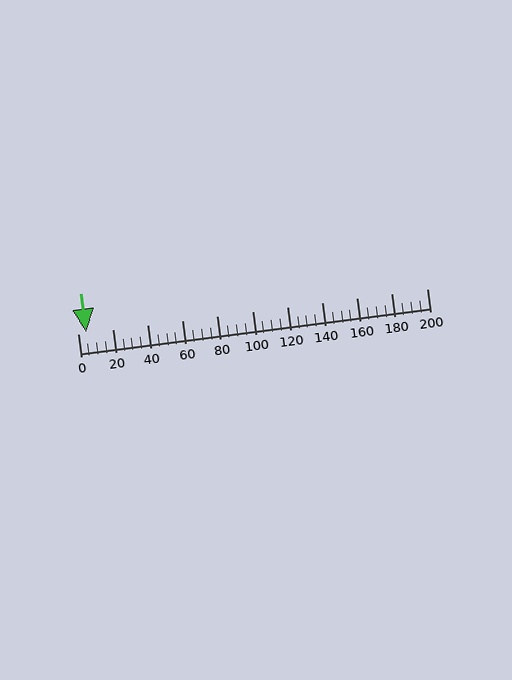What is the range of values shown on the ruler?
The ruler shows values from 0 to 200.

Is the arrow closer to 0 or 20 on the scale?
The arrow is closer to 0.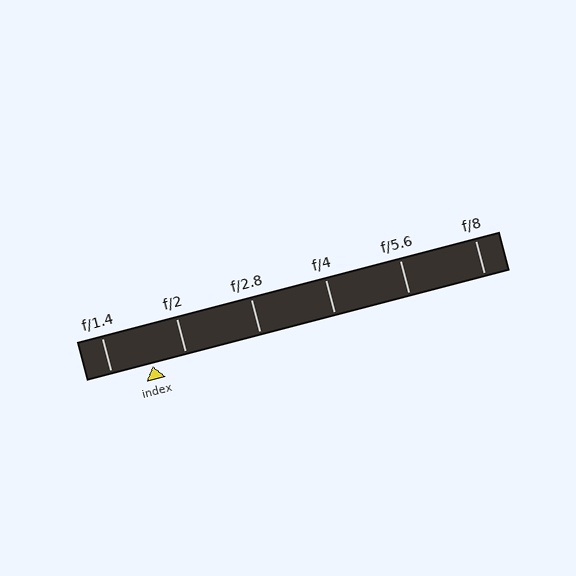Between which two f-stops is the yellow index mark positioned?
The index mark is between f/1.4 and f/2.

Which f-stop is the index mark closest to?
The index mark is closest to f/2.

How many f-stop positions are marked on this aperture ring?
There are 6 f-stop positions marked.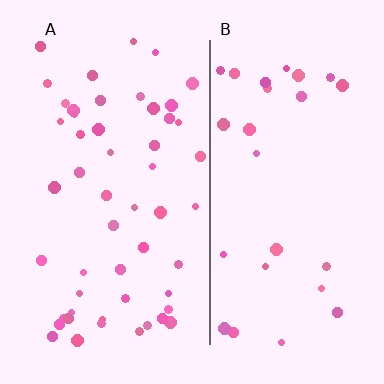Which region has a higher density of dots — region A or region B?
A (the left).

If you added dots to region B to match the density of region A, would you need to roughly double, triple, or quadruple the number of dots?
Approximately double.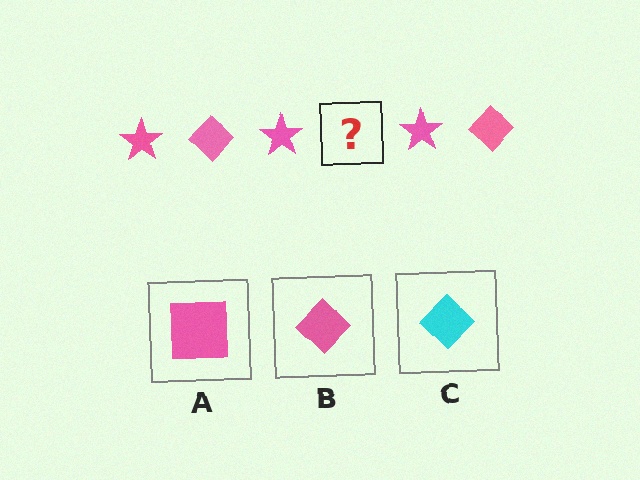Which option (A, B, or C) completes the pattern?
B.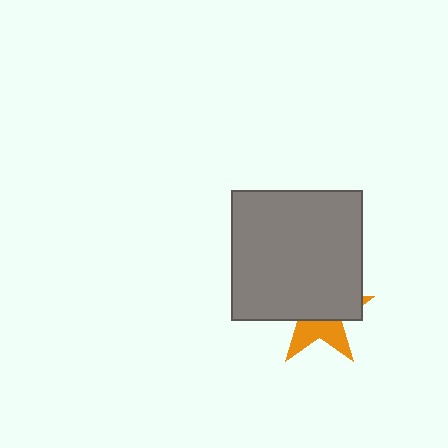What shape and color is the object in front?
The object in front is a gray square.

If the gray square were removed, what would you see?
You would see the complete orange star.